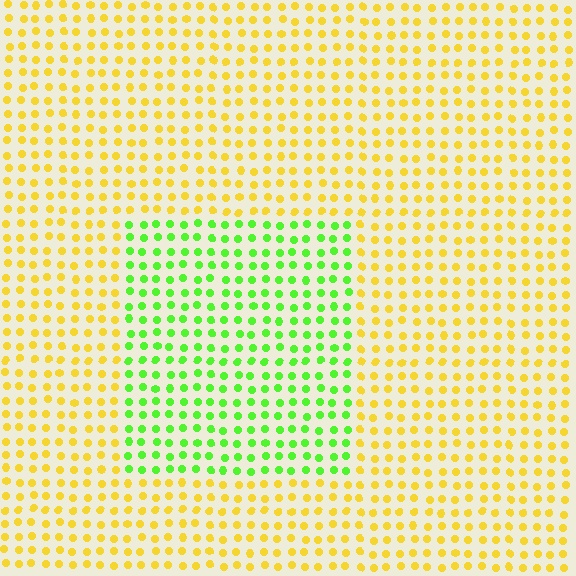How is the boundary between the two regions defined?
The boundary is defined purely by a slight shift in hue (about 60 degrees). Spacing, size, and orientation are identical on both sides.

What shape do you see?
I see a rectangle.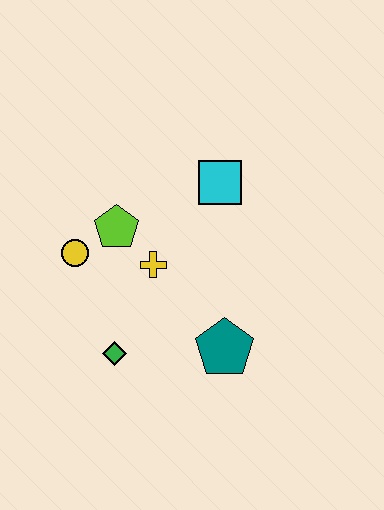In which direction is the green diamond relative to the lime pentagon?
The green diamond is below the lime pentagon.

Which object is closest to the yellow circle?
The lime pentagon is closest to the yellow circle.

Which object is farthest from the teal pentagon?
The yellow circle is farthest from the teal pentagon.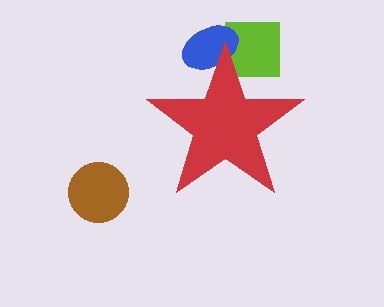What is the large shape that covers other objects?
A red star.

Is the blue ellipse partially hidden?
Yes, the blue ellipse is partially hidden behind the red star.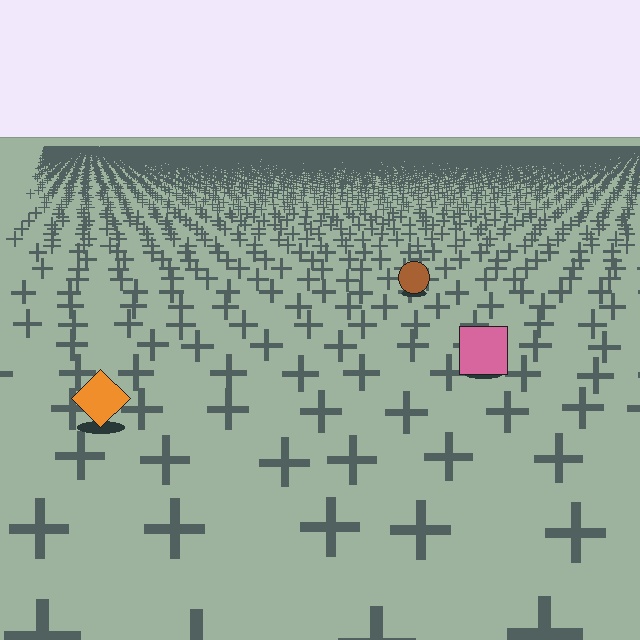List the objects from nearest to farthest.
From nearest to farthest: the orange diamond, the pink square, the brown circle.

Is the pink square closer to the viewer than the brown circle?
Yes. The pink square is closer — you can tell from the texture gradient: the ground texture is coarser near it.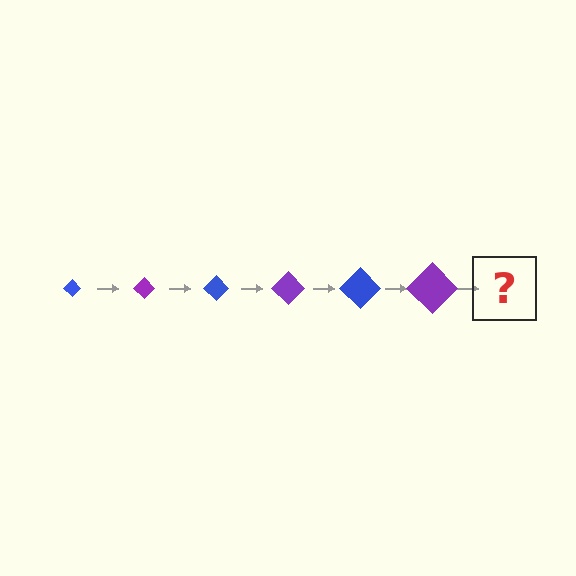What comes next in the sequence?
The next element should be a blue diamond, larger than the previous one.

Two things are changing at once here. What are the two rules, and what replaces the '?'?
The two rules are that the diamond grows larger each step and the color cycles through blue and purple. The '?' should be a blue diamond, larger than the previous one.